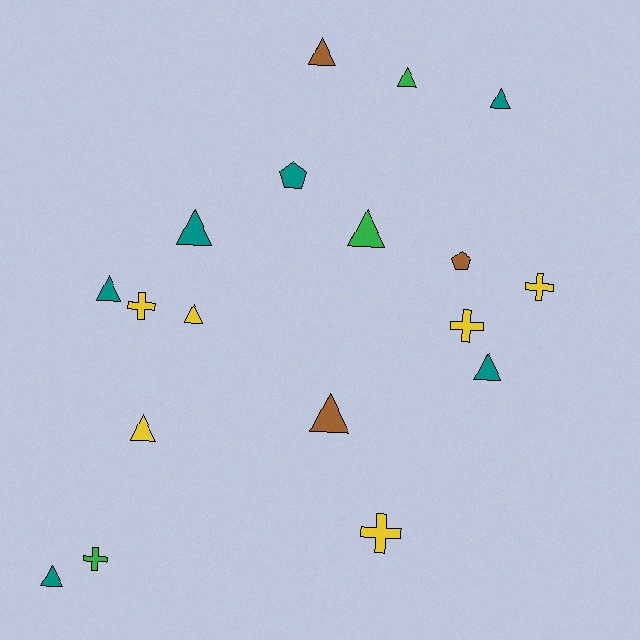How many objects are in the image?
There are 18 objects.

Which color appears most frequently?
Yellow, with 6 objects.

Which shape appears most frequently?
Triangle, with 11 objects.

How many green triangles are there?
There are 2 green triangles.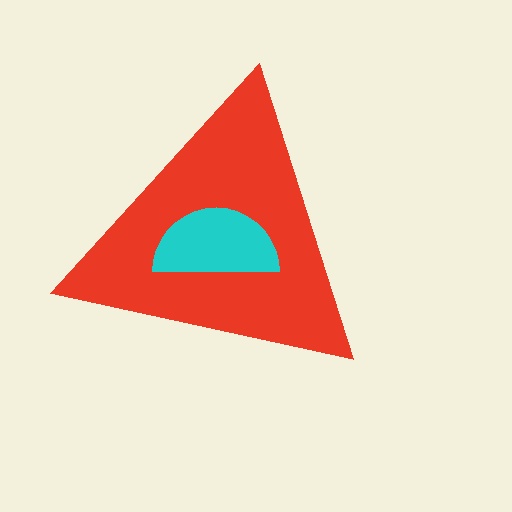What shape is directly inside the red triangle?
The cyan semicircle.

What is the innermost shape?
The cyan semicircle.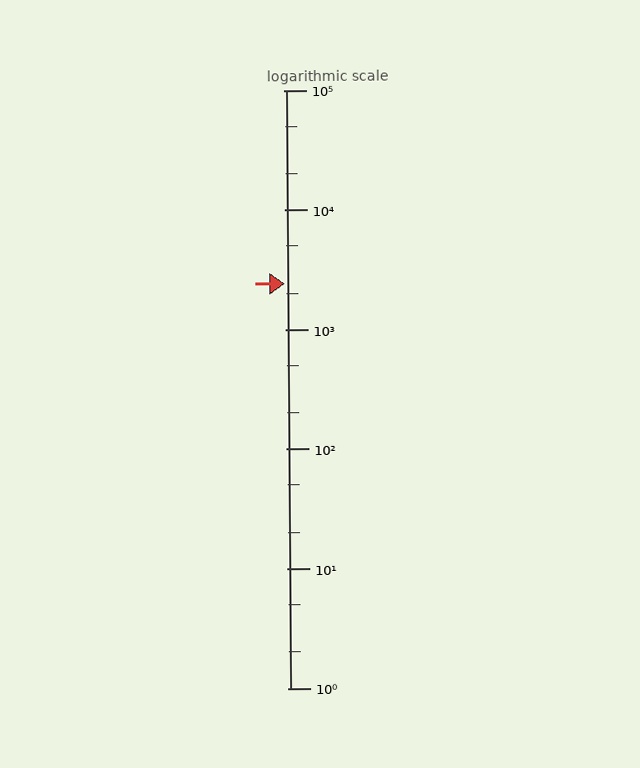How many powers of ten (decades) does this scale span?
The scale spans 5 decades, from 1 to 100000.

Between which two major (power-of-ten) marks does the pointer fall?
The pointer is between 1000 and 10000.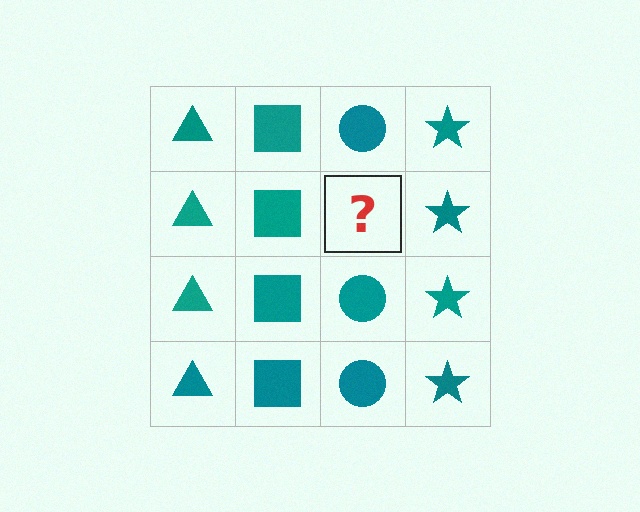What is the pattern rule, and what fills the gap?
The rule is that each column has a consistent shape. The gap should be filled with a teal circle.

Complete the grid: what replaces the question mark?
The question mark should be replaced with a teal circle.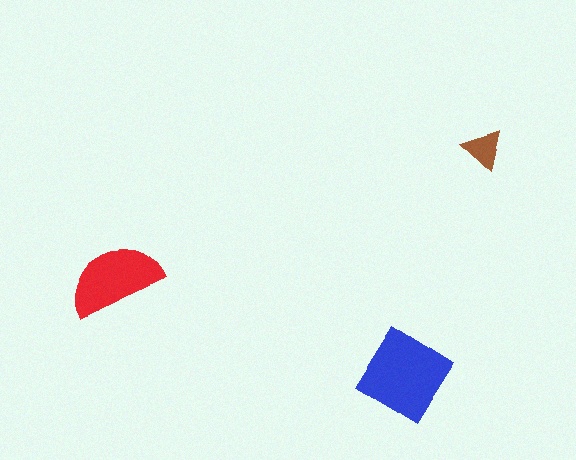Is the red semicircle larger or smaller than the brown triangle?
Larger.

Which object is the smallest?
The brown triangle.